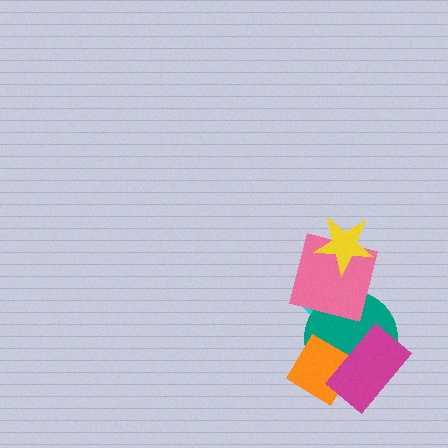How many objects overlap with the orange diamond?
3 objects overlap with the orange diamond.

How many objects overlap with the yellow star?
2 objects overlap with the yellow star.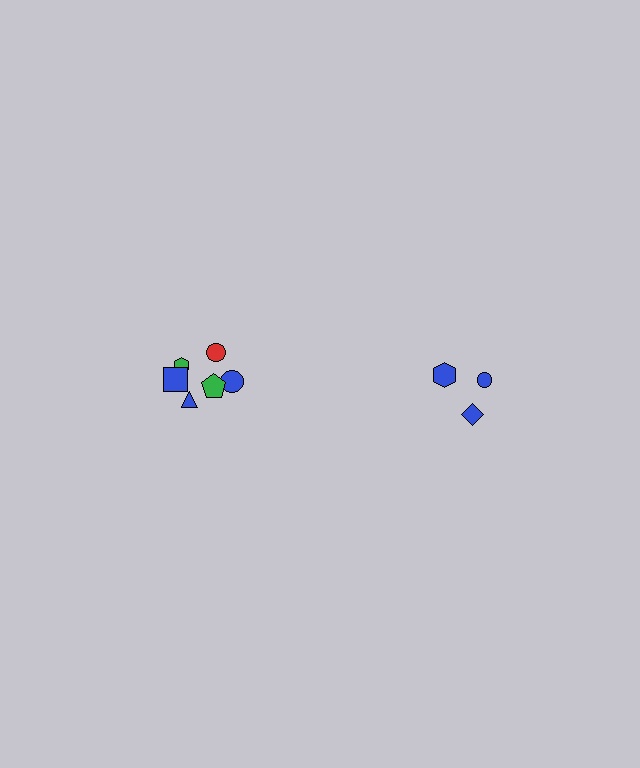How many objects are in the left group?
There are 6 objects.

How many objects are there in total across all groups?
There are 9 objects.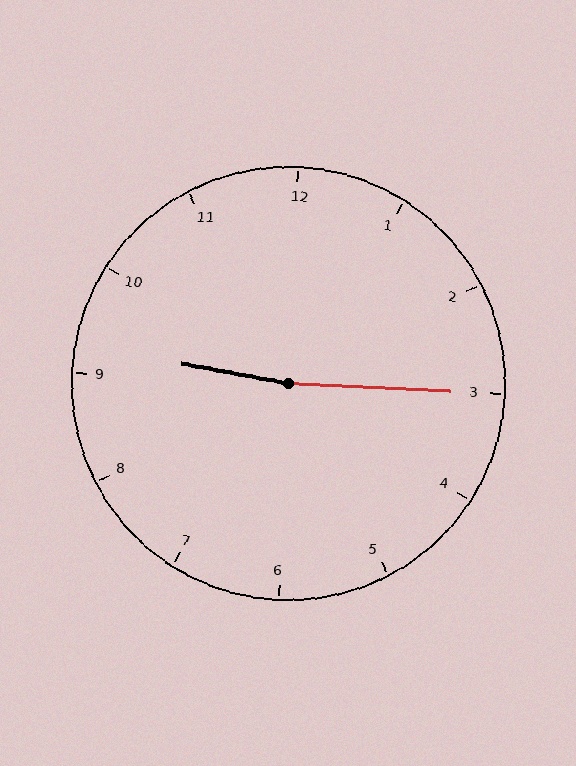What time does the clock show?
9:15.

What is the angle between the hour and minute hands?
Approximately 172 degrees.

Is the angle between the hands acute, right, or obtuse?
It is obtuse.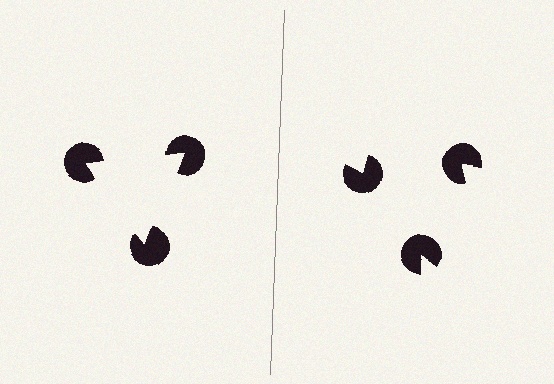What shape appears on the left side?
An illusory triangle.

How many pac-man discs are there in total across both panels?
6 — 3 on each side.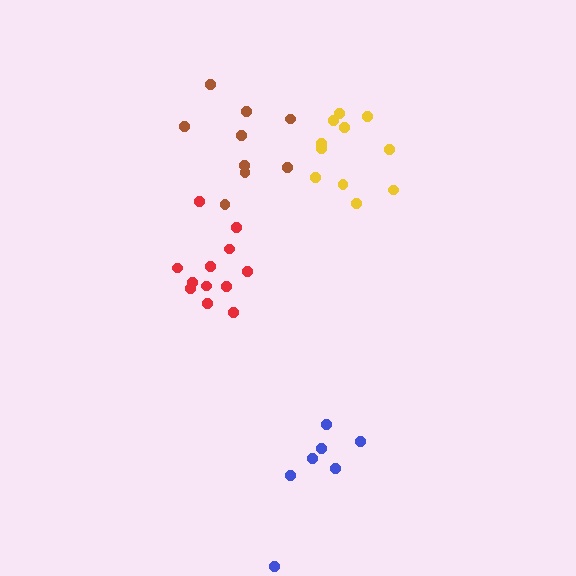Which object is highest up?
The brown cluster is topmost.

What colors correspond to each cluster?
The clusters are colored: blue, yellow, brown, red.